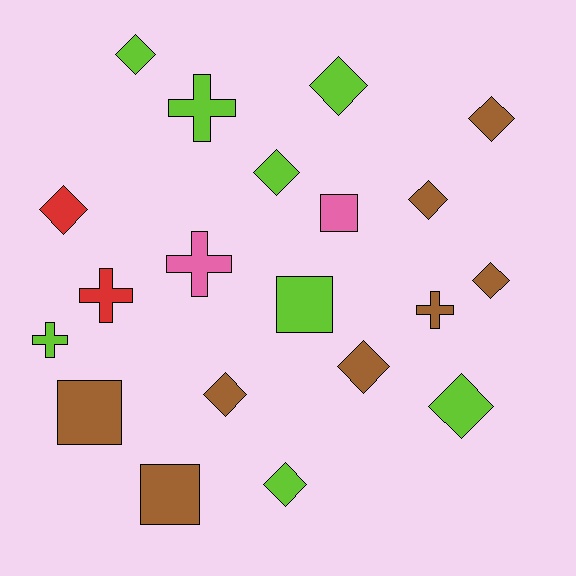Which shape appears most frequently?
Diamond, with 11 objects.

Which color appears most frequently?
Brown, with 8 objects.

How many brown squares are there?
There are 2 brown squares.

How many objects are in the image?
There are 20 objects.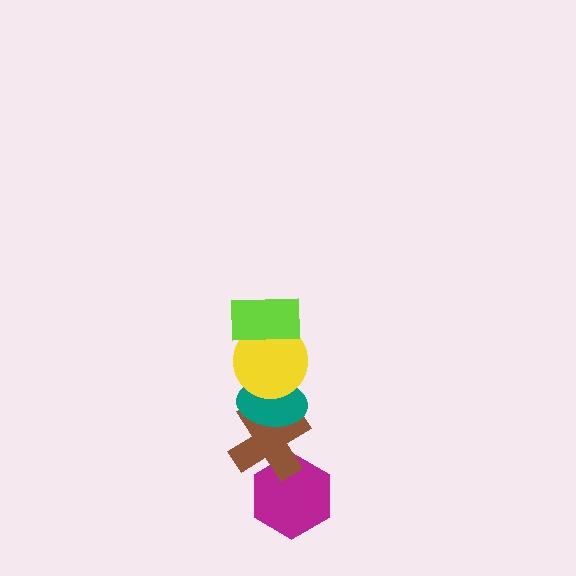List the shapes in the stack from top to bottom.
From top to bottom: the lime rectangle, the yellow circle, the teal ellipse, the brown cross, the magenta hexagon.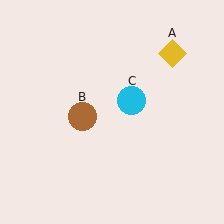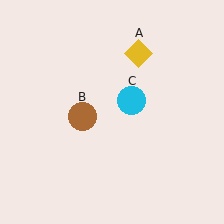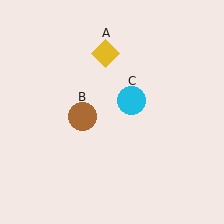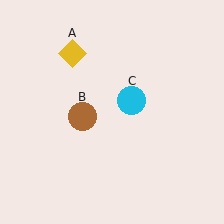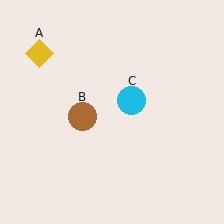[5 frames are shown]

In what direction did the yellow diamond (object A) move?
The yellow diamond (object A) moved left.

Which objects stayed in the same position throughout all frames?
Brown circle (object B) and cyan circle (object C) remained stationary.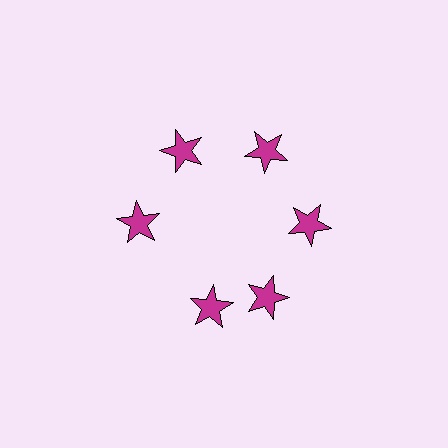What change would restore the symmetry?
The symmetry would be restored by rotating it back into even spacing with its neighbors so that all 6 stars sit at equal angles and equal distance from the center.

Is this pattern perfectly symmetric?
No. The 6 magenta stars are arranged in a ring, but one element near the 7 o'clock position is rotated out of alignment along the ring, breaking the 6-fold rotational symmetry.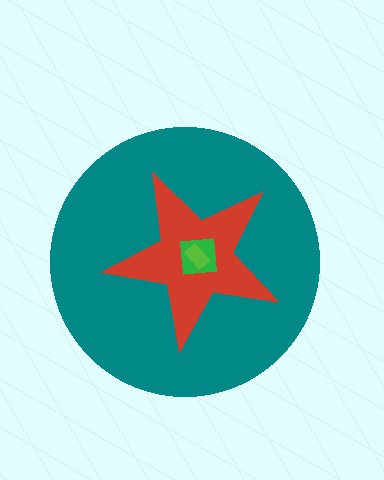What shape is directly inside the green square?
The lime rectangle.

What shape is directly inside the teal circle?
The red star.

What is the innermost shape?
The lime rectangle.